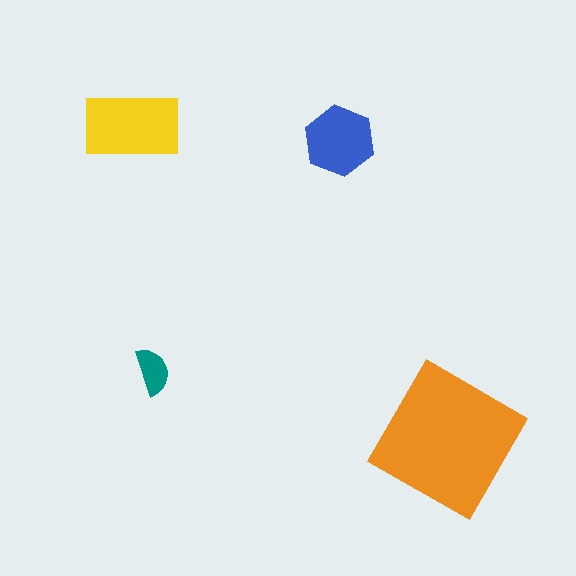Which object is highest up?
The yellow rectangle is topmost.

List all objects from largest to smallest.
The orange square, the yellow rectangle, the blue hexagon, the teal semicircle.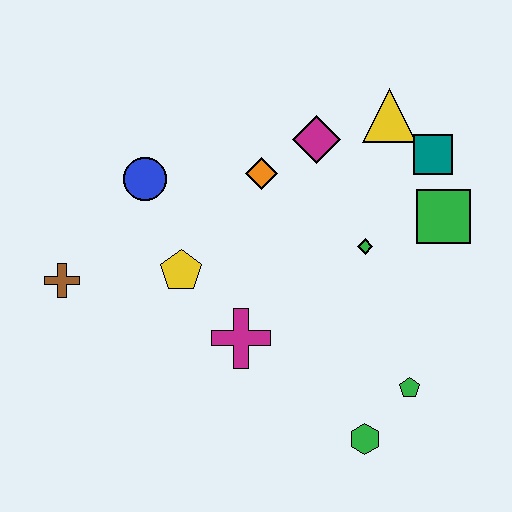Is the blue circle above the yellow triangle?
No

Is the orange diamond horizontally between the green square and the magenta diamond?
No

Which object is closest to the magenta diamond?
The orange diamond is closest to the magenta diamond.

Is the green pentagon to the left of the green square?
Yes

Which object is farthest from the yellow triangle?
The brown cross is farthest from the yellow triangle.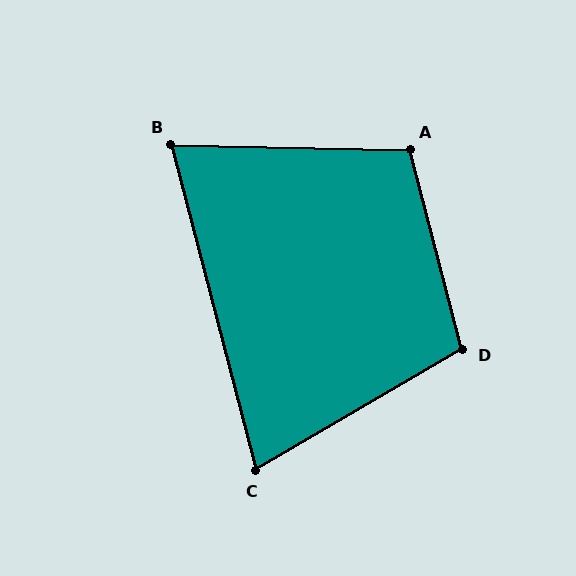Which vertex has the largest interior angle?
D, at approximately 106 degrees.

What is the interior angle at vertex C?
Approximately 74 degrees (acute).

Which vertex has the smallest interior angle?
B, at approximately 74 degrees.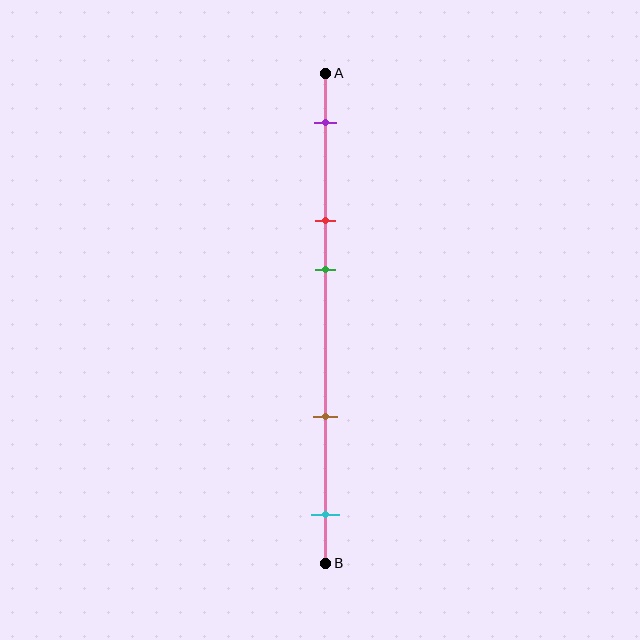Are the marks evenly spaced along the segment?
No, the marks are not evenly spaced.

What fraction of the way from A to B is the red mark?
The red mark is approximately 30% (0.3) of the way from A to B.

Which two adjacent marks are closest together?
The red and green marks are the closest adjacent pair.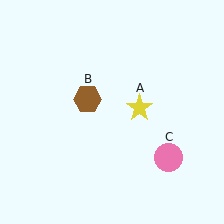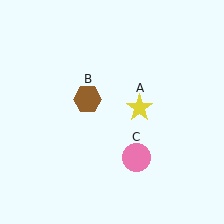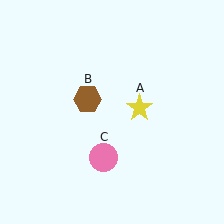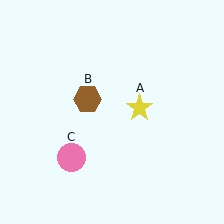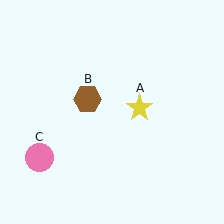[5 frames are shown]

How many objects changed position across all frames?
1 object changed position: pink circle (object C).